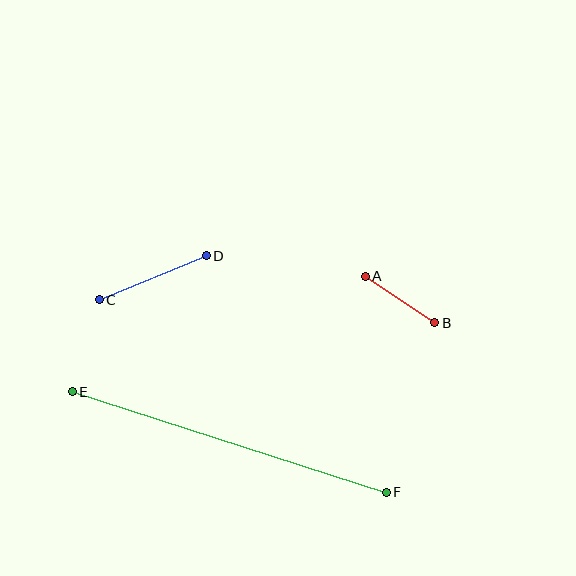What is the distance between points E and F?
The distance is approximately 330 pixels.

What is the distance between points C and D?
The distance is approximately 116 pixels.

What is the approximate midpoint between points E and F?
The midpoint is at approximately (229, 442) pixels.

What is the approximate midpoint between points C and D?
The midpoint is at approximately (153, 278) pixels.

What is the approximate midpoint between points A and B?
The midpoint is at approximately (400, 299) pixels.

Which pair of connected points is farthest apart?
Points E and F are farthest apart.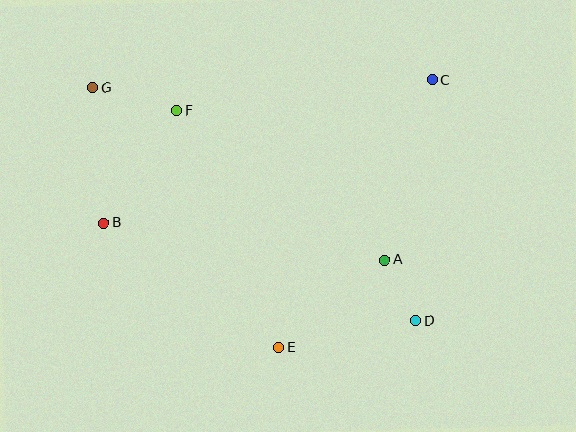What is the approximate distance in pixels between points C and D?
The distance between C and D is approximately 241 pixels.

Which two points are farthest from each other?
Points D and G are farthest from each other.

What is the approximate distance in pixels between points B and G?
The distance between B and G is approximately 136 pixels.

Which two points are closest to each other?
Points A and D are closest to each other.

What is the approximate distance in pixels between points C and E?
The distance between C and E is approximately 308 pixels.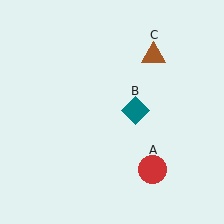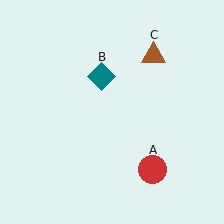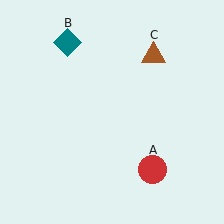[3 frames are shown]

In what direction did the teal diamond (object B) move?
The teal diamond (object B) moved up and to the left.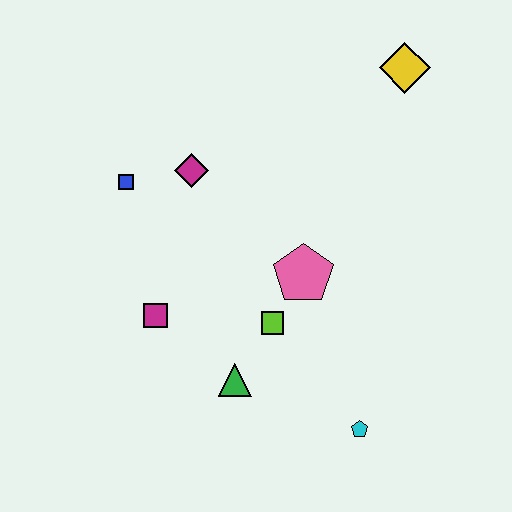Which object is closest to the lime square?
The pink pentagon is closest to the lime square.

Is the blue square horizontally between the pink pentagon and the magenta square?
No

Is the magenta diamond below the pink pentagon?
No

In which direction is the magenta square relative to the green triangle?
The magenta square is to the left of the green triangle.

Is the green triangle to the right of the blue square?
Yes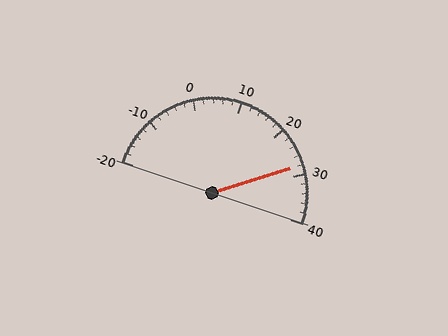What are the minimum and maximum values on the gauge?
The gauge ranges from -20 to 40.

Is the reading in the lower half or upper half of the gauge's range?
The reading is in the upper half of the range (-20 to 40).